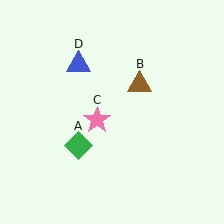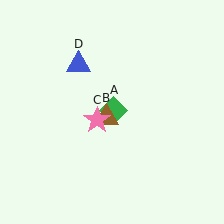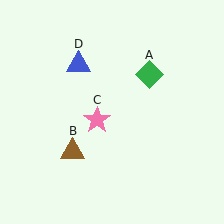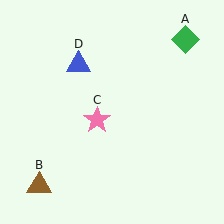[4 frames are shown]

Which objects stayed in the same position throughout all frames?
Pink star (object C) and blue triangle (object D) remained stationary.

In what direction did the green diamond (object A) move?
The green diamond (object A) moved up and to the right.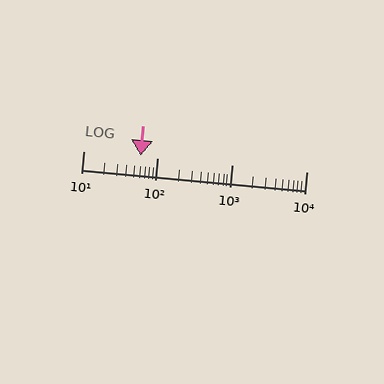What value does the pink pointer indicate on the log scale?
The pointer indicates approximately 59.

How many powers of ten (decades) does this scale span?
The scale spans 3 decades, from 10 to 10000.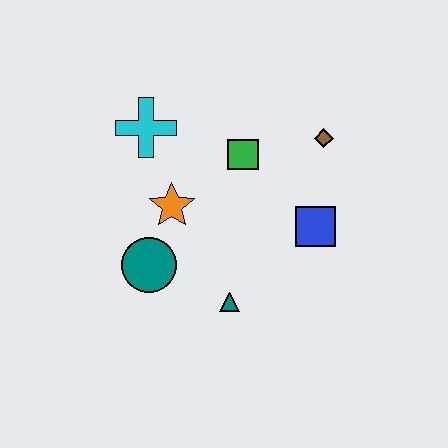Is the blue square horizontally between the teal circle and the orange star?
No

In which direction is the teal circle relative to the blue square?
The teal circle is to the left of the blue square.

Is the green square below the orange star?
No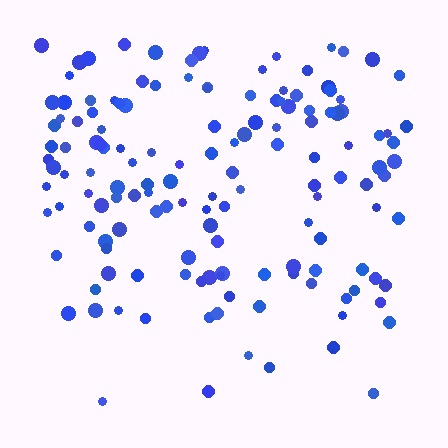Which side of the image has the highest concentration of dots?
The top.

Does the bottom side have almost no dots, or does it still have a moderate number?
Still a moderate number, just noticeably fewer than the top.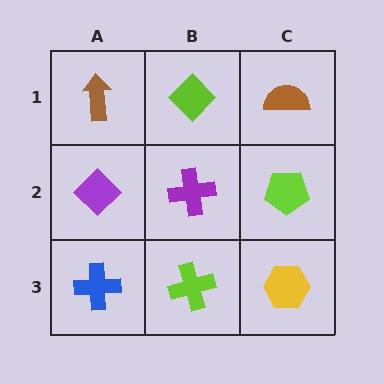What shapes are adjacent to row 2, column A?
A brown arrow (row 1, column A), a blue cross (row 3, column A), a purple cross (row 2, column B).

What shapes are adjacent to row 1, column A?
A purple diamond (row 2, column A), a lime diamond (row 1, column B).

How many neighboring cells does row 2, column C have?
3.